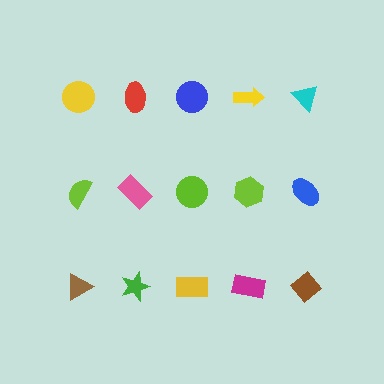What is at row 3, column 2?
A green star.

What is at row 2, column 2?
A pink rectangle.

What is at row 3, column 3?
A yellow rectangle.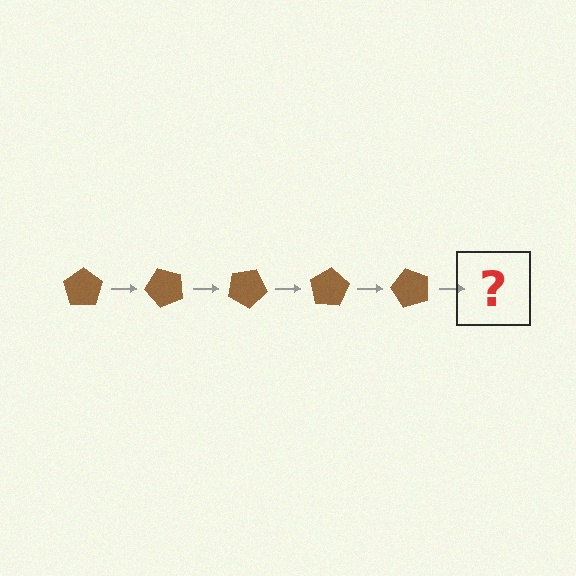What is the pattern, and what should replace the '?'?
The pattern is that the pentagon rotates 50 degrees each step. The '?' should be a brown pentagon rotated 250 degrees.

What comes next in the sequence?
The next element should be a brown pentagon rotated 250 degrees.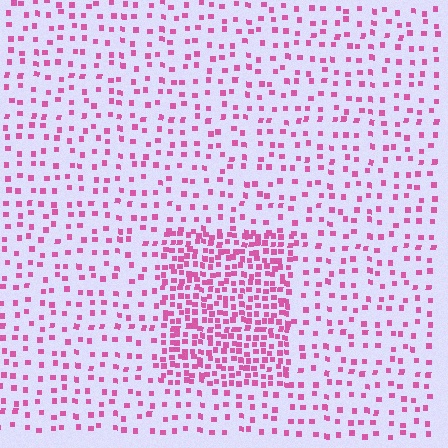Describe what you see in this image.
The image contains small pink elements arranged at two different densities. A rectangle-shaped region is visible where the elements are more densely packed than the surrounding area.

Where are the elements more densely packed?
The elements are more densely packed inside the rectangle boundary.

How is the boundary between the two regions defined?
The boundary is defined by a change in element density (approximately 2.6x ratio). All elements are the same color, size, and shape.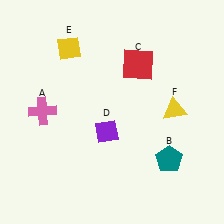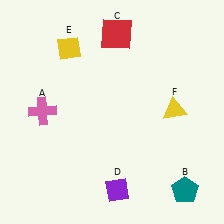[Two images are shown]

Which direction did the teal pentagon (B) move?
The teal pentagon (B) moved down.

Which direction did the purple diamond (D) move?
The purple diamond (D) moved down.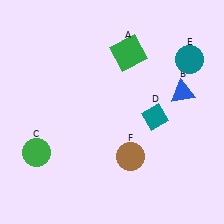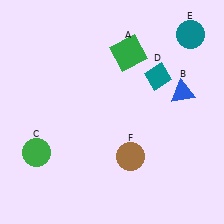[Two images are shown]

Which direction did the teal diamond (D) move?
The teal diamond (D) moved up.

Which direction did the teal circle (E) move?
The teal circle (E) moved up.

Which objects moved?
The objects that moved are: the teal diamond (D), the teal circle (E).